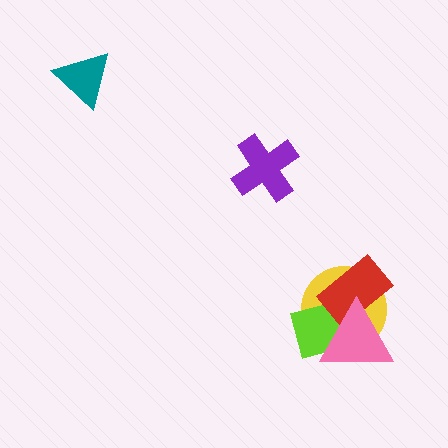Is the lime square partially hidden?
Yes, it is partially covered by another shape.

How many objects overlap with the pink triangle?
3 objects overlap with the pink triangle.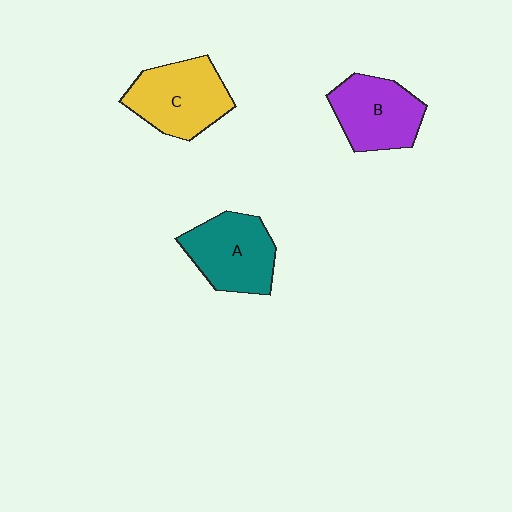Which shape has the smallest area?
Shape B (purple).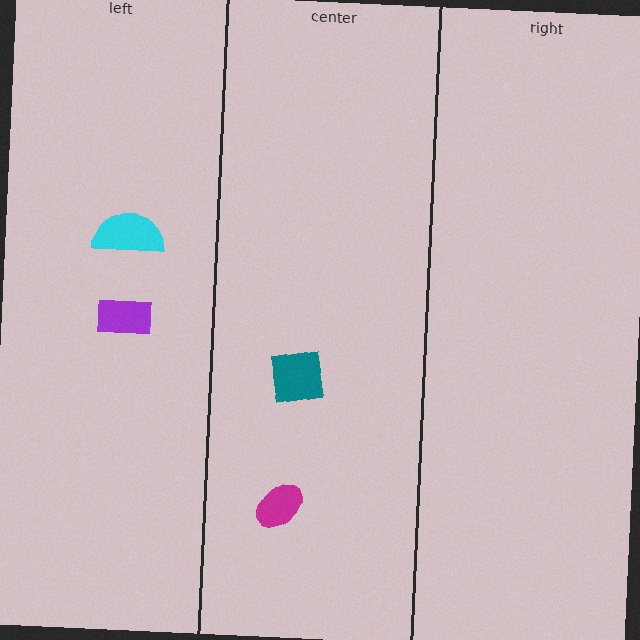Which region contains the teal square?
The center region.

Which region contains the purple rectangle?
The left region.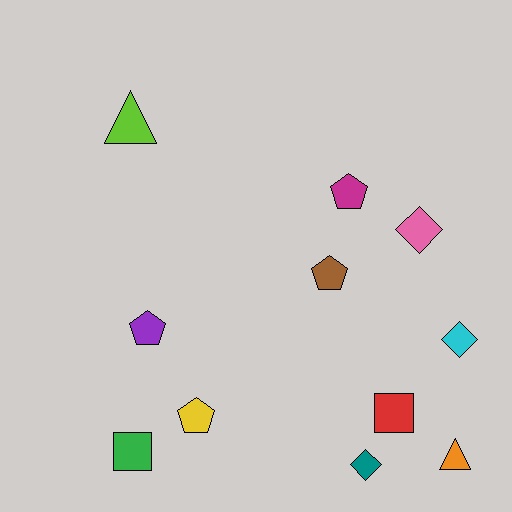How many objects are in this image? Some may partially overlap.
There are 11 objects.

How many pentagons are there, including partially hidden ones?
There are 4 pentagons.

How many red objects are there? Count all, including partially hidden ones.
There is 1 red object.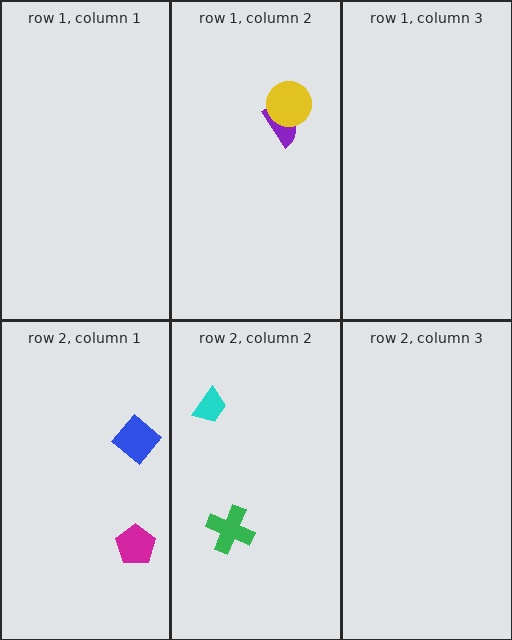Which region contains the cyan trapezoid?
The row 2, column 2 region.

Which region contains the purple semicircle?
The row 1, column 2 region.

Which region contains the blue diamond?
The row 2, column 1 region.